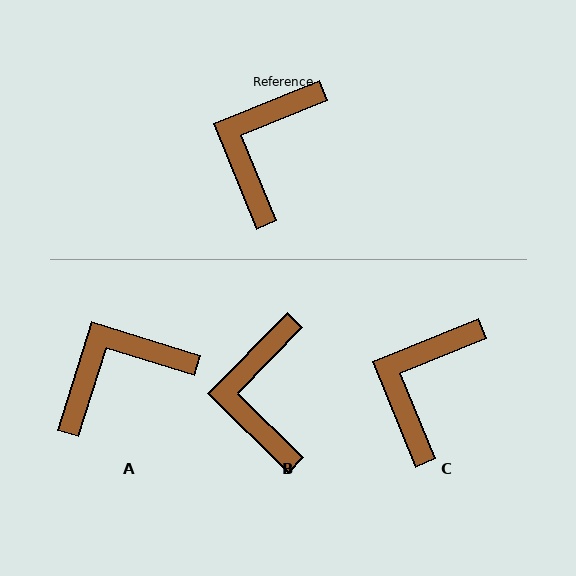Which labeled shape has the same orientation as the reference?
C.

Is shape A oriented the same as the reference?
No, it is off by about 39 degrees.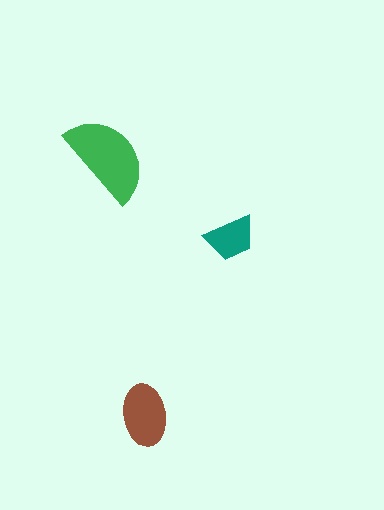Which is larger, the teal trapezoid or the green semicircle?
The green semicircle.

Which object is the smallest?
The teal trapezoid.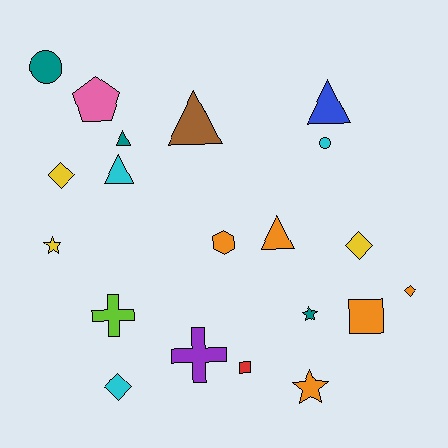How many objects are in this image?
There are 20 objects.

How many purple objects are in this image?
There is 1 purple object.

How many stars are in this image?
There are 3 stars.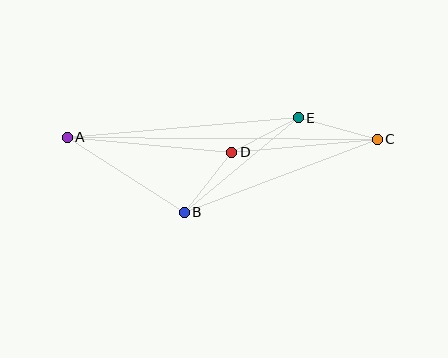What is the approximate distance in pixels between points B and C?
The distance between B and C is approximately 206 pixels.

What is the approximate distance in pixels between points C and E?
The distance between C and E is approximately 82 pixels.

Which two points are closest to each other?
Points D and E are closest to each other.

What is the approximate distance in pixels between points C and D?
The distance between C and D is approximately 146 pixels.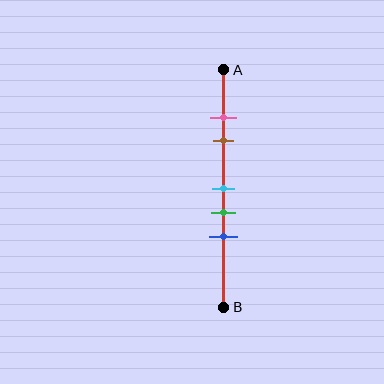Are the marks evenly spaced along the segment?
No, the marks are not evenly spaced.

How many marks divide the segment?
There are 5 marks dividing the segment.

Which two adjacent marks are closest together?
The pink and brown marks are the closest adjacent pair.